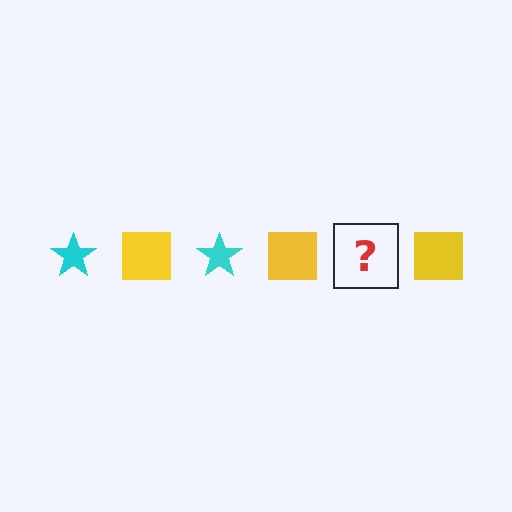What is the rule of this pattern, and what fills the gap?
The rule is that the pattern alternates between cyan star and yellow square. The gap should be filled with a cyan star.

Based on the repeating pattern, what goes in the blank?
The blank should be a cyan star.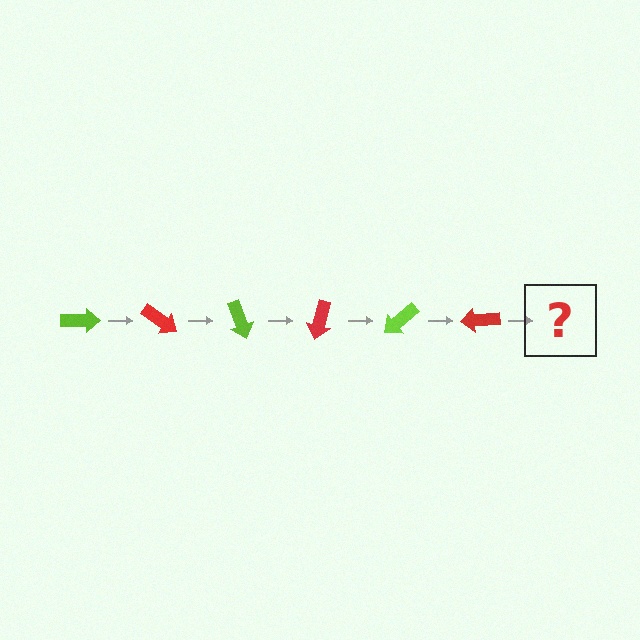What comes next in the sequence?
The next element should be a lime arrow, rotated 210 degrees from the start.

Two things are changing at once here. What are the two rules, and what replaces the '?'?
The two rules are that it rotates 35 degrees each step and the color cycles through lime and red. The '?' should be a lime arrow, rotated 210 degrees from the start.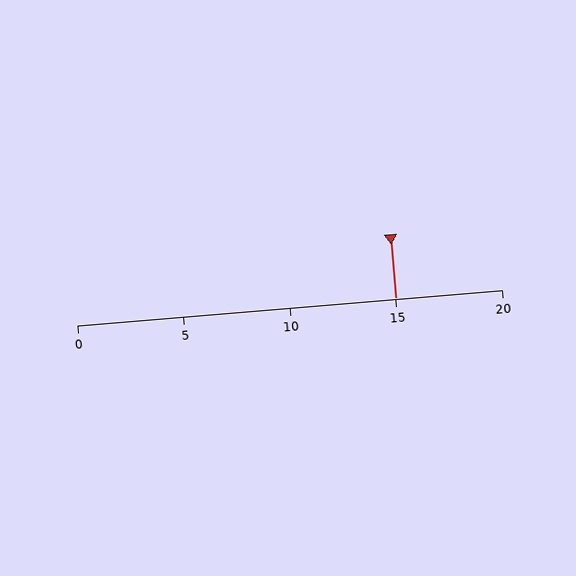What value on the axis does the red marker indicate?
The marker indicates approximately 15.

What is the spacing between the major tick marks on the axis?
The major ticks are spaced 5 apart.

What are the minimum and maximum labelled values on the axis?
The axis runs from 0 to 20.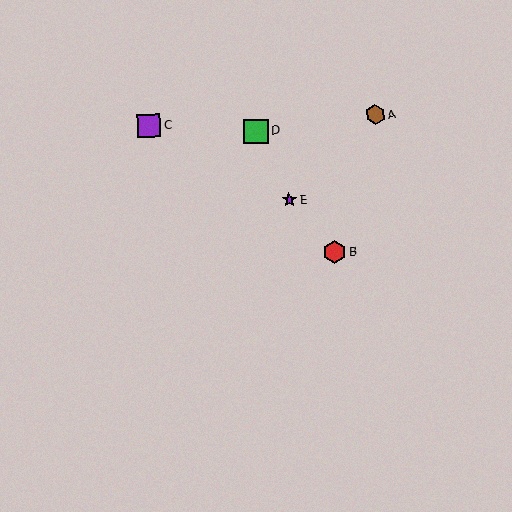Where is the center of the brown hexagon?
The center of the brown hexagon is at (375, 115).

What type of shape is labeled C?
Shape C is a purple square.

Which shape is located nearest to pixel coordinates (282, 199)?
The purple star (labeled E) at (289, 200) is nearest to that location.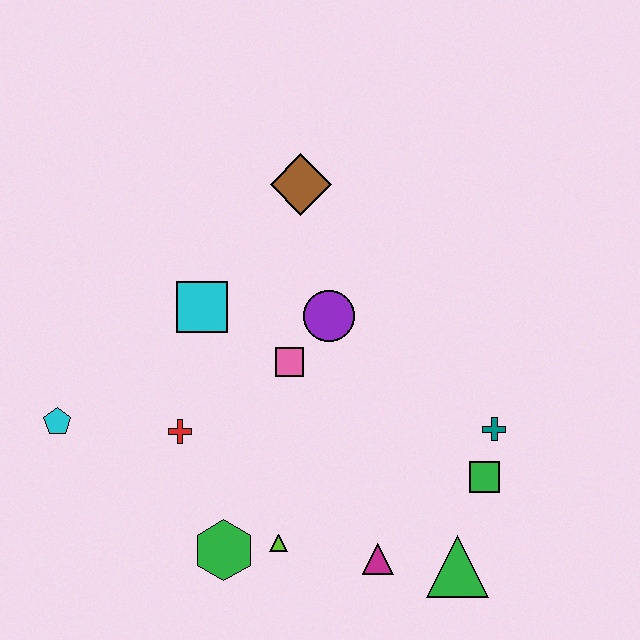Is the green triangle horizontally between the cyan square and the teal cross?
Yes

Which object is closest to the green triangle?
The magenta triangle is closest to the green triangle.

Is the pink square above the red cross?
Yes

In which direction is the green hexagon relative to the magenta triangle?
The green hexagon is to the left of the magenta triangle.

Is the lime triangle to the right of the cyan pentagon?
Yes